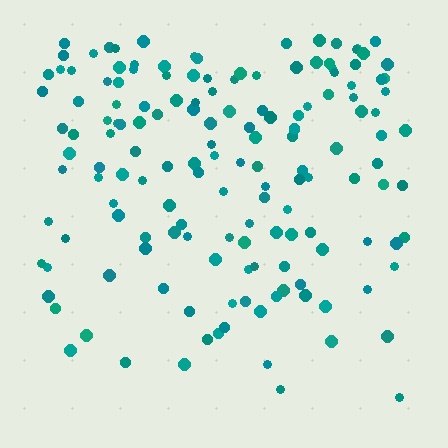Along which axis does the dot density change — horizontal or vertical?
Vertical.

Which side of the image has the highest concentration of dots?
The top.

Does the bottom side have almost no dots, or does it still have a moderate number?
Still a moderate number, just noticeably fewer than the top.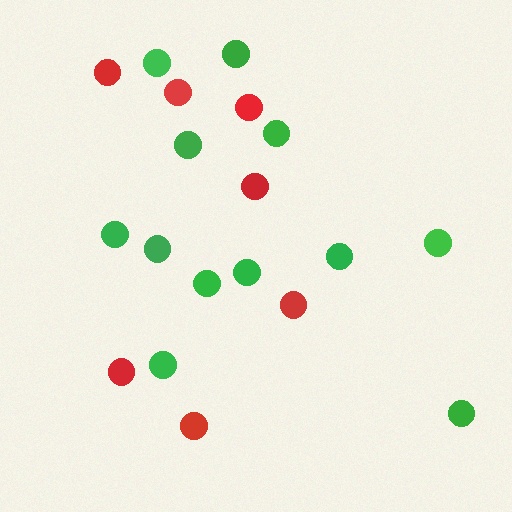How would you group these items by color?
There are 2 groups: one group of red circles (7) and one group of green circles (12).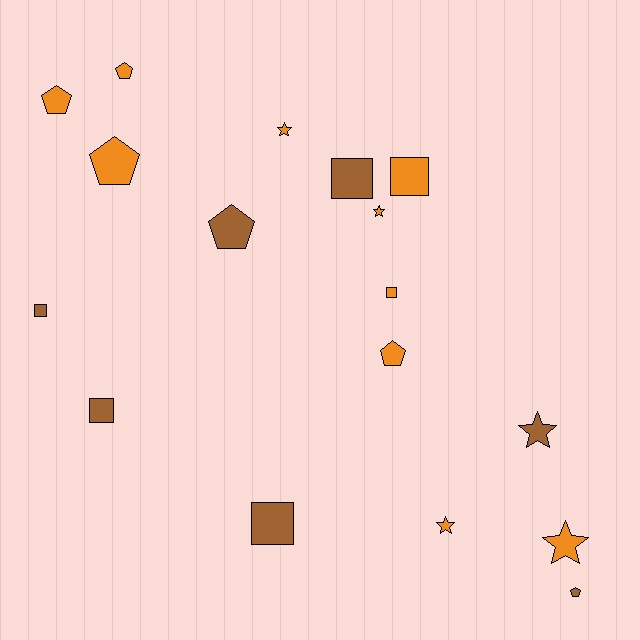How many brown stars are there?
There is 1 brown star.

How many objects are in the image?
There are 17 objects.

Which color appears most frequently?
Orange, with 10 objects.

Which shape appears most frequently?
Pentagon, with 6 objects.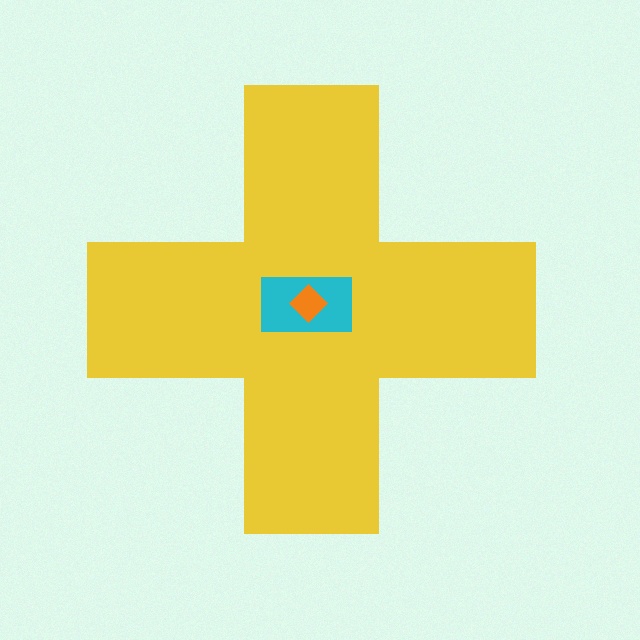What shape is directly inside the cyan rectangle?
The orange diamond.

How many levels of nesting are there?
3.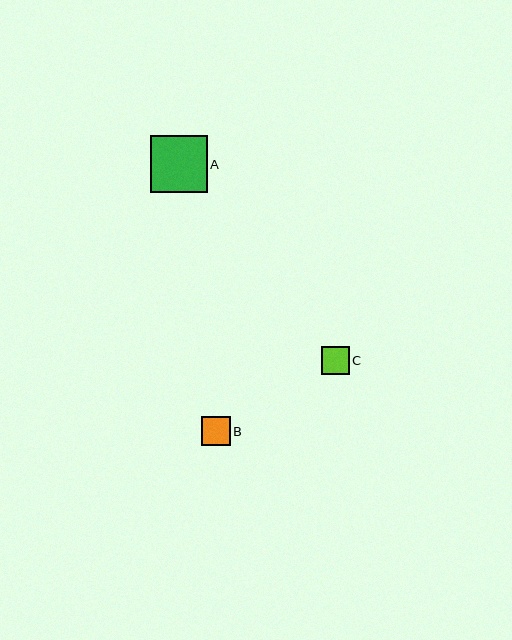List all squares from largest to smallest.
From largest to smallest: A, B, C.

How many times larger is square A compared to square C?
Square A is approximately 2.0 times the size of square C.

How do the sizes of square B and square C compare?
Square B and square C are approximately the same size.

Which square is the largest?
Square A is the largest with a size of approximately 57 pixels.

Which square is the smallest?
Square C is the smallest with a size of approximately 28 pixels.